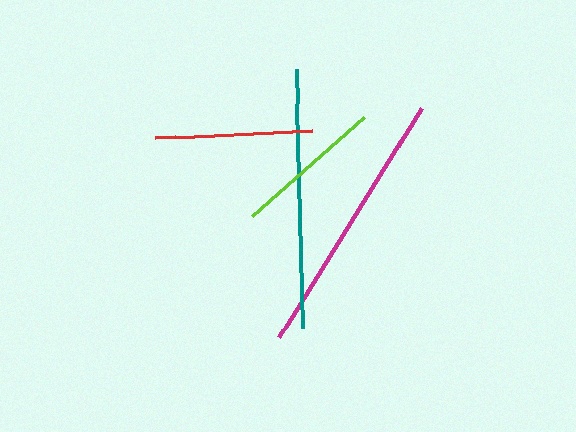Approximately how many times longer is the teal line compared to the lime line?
The teal line is approximately 1.7 times the length of the lime line.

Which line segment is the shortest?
The lime line is the shortest at approximately 149 pixels.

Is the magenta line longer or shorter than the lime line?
The magenta line is longer than the lime line.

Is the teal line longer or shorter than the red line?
The teal line is longer than the red line.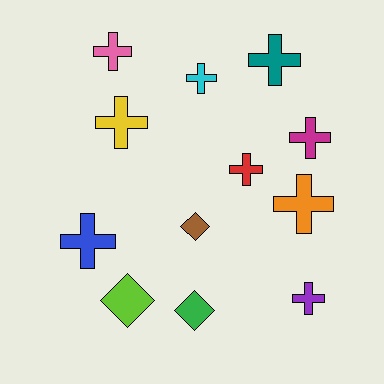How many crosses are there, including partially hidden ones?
There are 9 crosses.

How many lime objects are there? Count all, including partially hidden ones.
There is 1 lime object.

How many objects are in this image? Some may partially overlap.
There are 12 objects.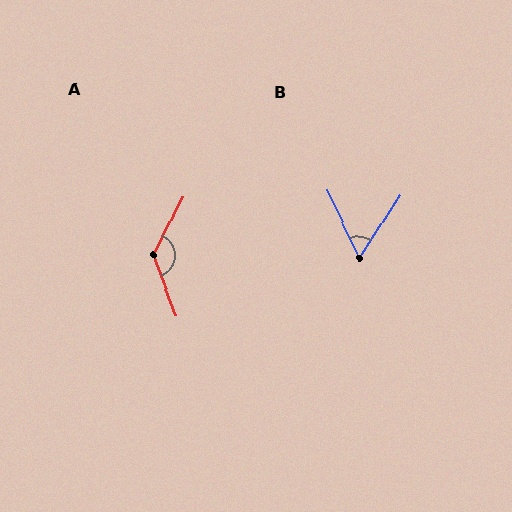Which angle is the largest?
A, at approximately 133 degrees.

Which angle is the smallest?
B, at approximately 58 degrees.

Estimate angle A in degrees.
Approximately 133 degrees.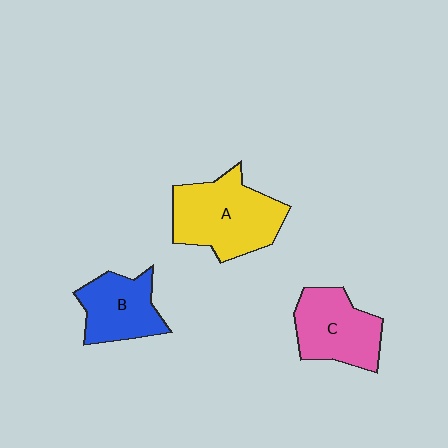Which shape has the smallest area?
Shape B (blue).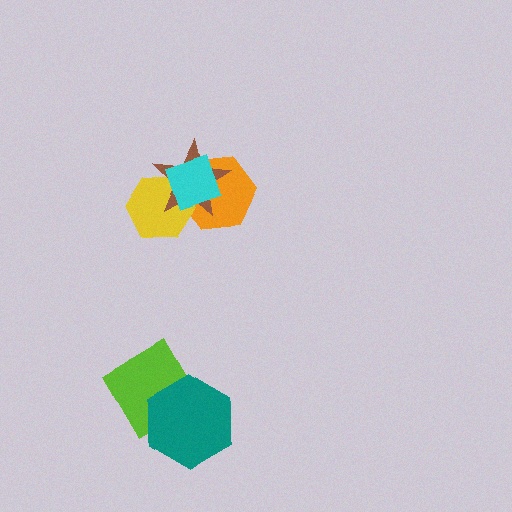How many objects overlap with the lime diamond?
1 object overlaps with the lime diamond.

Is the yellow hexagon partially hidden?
Yes, it is partially covered by another shape.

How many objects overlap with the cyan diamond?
3 objects overlap with the cyan diamond.